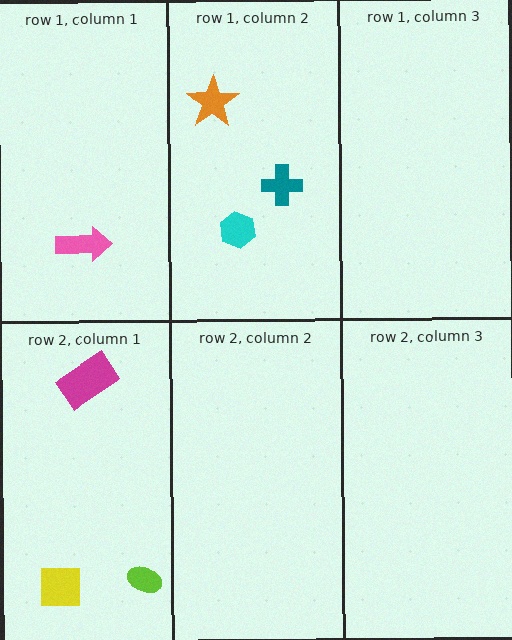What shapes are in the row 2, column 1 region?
The lime ellipse, the yellow square, the magenta rectangle.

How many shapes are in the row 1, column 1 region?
1.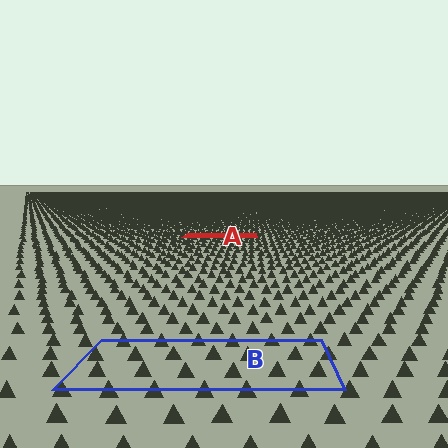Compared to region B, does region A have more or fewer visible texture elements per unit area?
Region A has more texture elements per unit area — they are packed more densely because it is farther away.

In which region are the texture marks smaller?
The texture marks are smaller in region A, because it is farther away.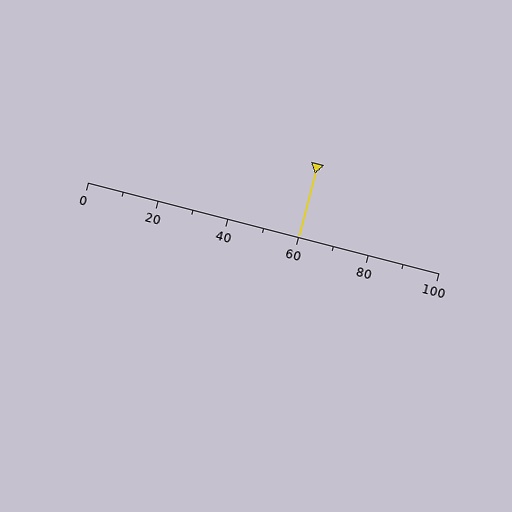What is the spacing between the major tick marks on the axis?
The major ticks are spaced 20 apart.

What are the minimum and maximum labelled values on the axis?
The axis runs from 0 to 100.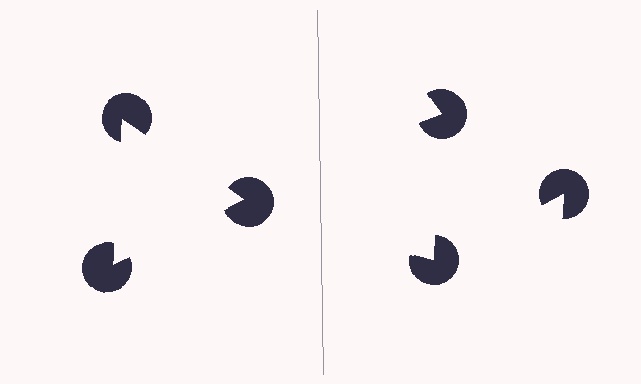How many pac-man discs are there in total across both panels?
6 — 3 on each side.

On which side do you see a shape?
An illusory triangle appears on the left side. On the right side the wedge cuts are rotated, so no coherent shape forms.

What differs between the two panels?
The pac-man discs are positioned identically on both sides; only the wedge orientations differ. On the left they align to a triangle; on the right they are misaligned.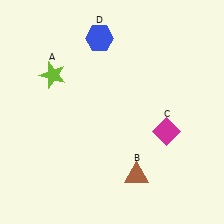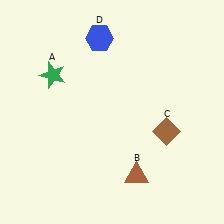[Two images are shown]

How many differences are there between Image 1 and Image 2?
There are 2 differences between the two images.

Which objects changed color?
A changed from lime to green. C changed from magenta to brown.